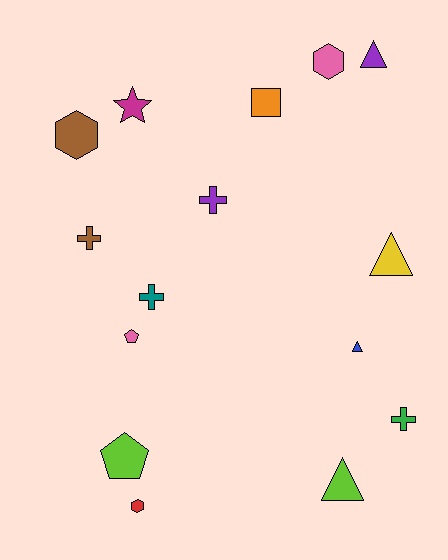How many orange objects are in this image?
There is 1 orange object.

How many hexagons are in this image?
There are 3 hexagons.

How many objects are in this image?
There are 15 objects.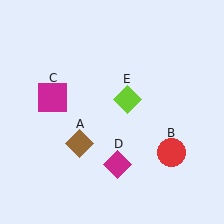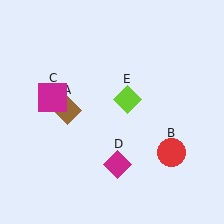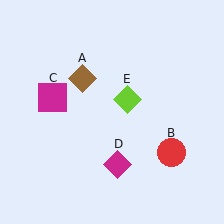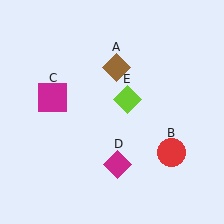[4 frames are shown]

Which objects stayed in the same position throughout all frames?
Red circle (object B) and magenta square (object C) and magenta diamond (object D) and lime diamond (object E) remained stationary.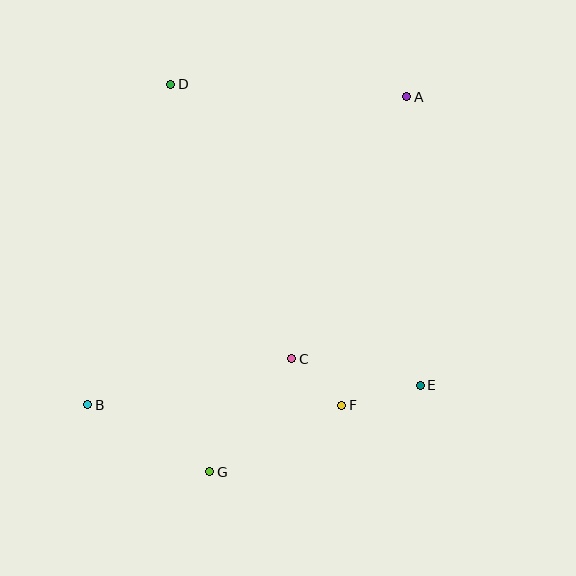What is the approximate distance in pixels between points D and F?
The distance between D and F is approximately 364 pixels.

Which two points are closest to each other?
Points C and F are closest to each other.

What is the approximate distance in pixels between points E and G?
The distance between E and G is approximately 228 pixels.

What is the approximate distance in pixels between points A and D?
The distance between A and D is approximately 236 pixels.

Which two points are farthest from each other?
Points A and B are farthest from each other.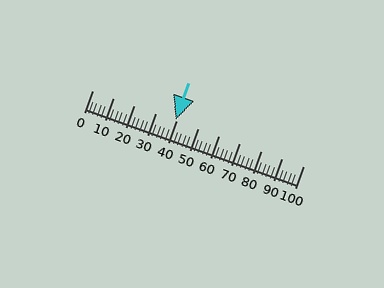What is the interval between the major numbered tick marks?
The major tick marks are spaced 10 units apart.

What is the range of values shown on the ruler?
The ruler shows values from 0 to 100.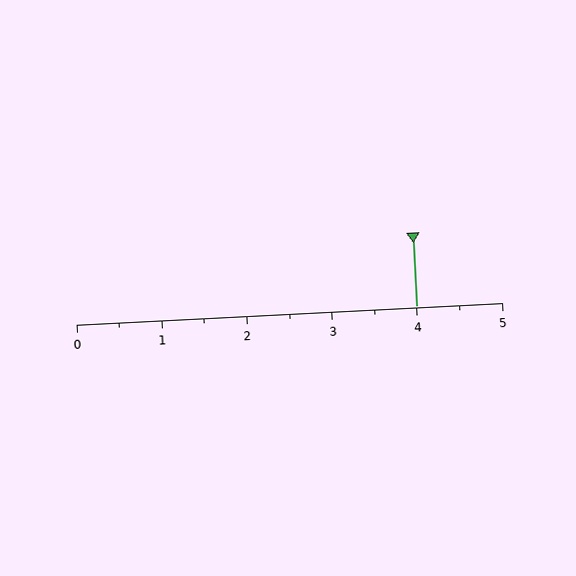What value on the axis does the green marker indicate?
The marker indicates approximately 4.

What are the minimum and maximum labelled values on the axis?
The axis runs from 0 to 5.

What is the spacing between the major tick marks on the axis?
The major ticks are spaced 1 apart.